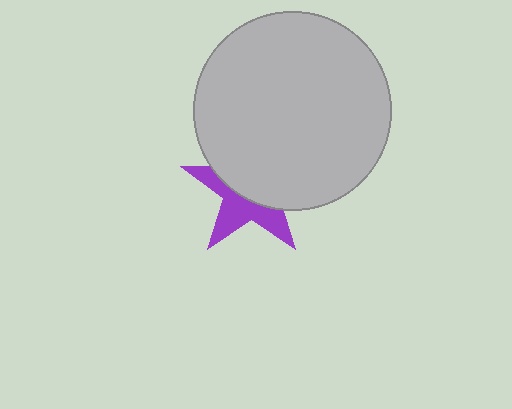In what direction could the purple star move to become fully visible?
The purple star could move down. That would shift it out from behind the light gray circle entirely.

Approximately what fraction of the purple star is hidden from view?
Roughly 56% of the purple star is hidden behind the light gray circle.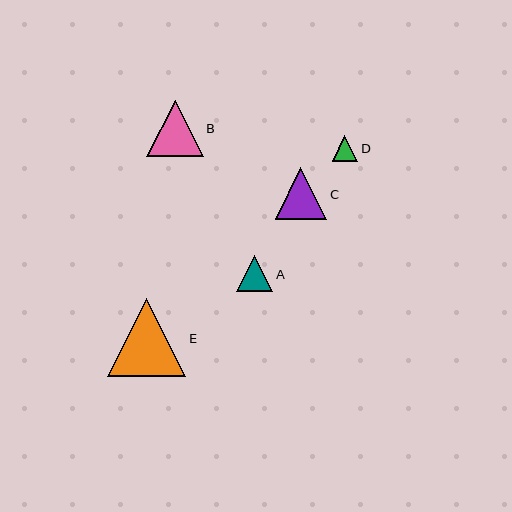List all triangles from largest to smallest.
From largest to smallest: E, B, C, A, D.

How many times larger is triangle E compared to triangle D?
Triangle E is approximately 3.0 times the size of triangle D.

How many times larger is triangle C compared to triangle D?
Triangle C is approximately 2.0 times the size of triangle D.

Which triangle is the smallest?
Triangle D is the smallest with a size of approximately 26 pixels.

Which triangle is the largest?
Triangle E is the largest with a size of approximately 78 pixels.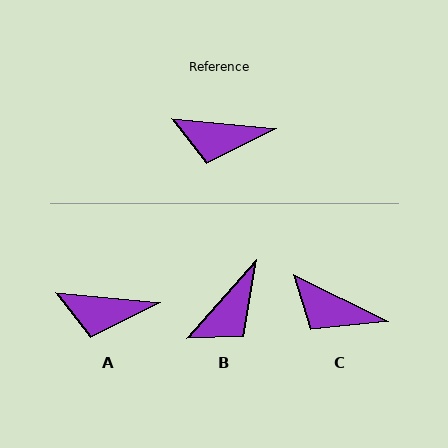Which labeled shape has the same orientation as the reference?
A.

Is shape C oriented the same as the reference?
No, it is off by about 20 degrees.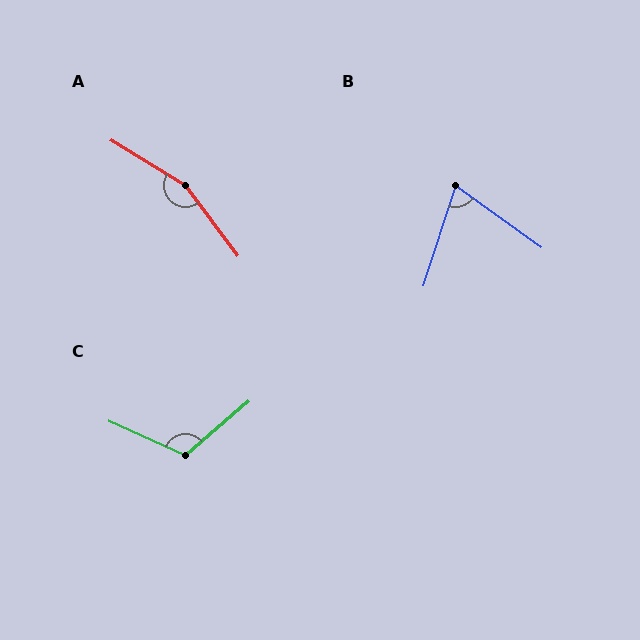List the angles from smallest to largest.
B (72°), C (115°), A (158°).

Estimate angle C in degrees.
Approximately 115 degrees.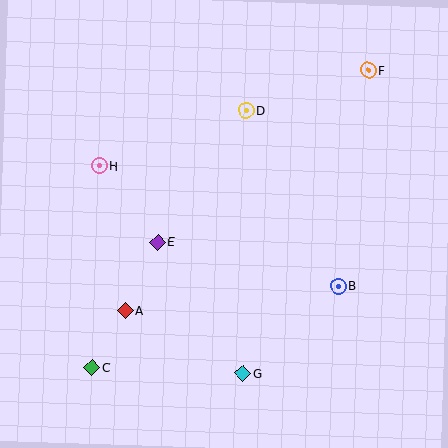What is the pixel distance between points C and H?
The distance between C and H is 202 pixels.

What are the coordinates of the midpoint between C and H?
The midpoint between C and H is at (96, 267).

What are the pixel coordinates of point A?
Point A is at (125, 310).